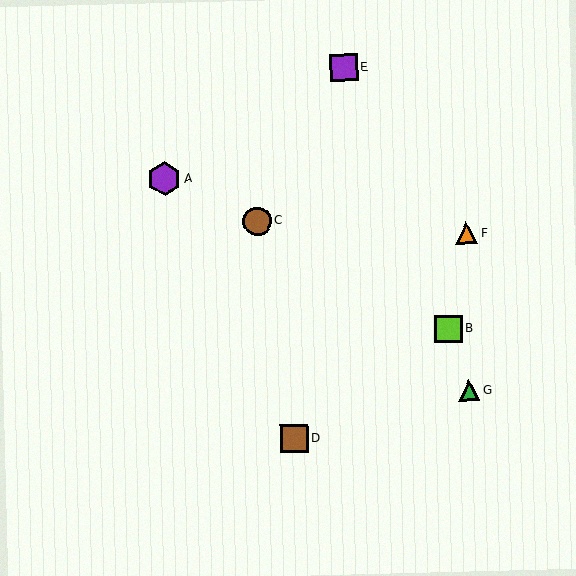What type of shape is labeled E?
Shape E is a purple square.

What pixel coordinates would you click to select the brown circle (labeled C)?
Click at (257, 221) to select the brown circle C.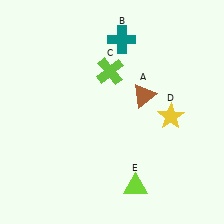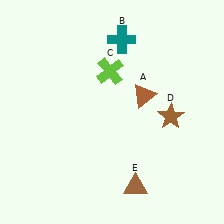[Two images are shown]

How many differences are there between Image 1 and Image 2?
There are 2 differences between the two images.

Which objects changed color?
D changed from yellow to brown. E changed from lime to brown.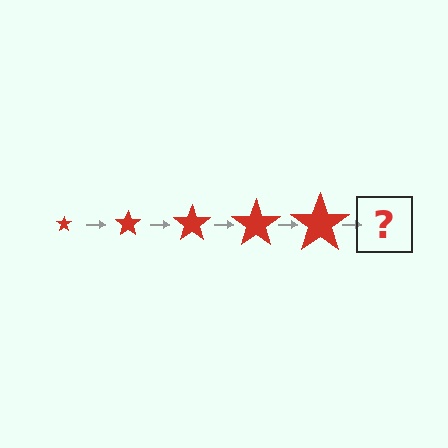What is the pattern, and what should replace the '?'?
The pattern is that the star gets progressively larger each step. The '?' should be a red star, larger than the previous one.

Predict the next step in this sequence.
The next step is a red star, larger than the previous one.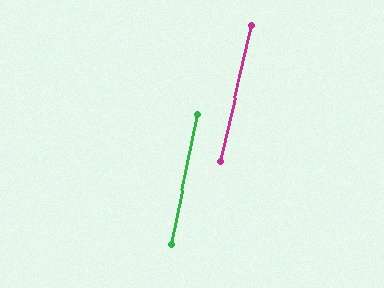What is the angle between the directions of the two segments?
Approximately 1 degree.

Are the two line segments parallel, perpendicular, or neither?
Parallel — their directions differ by only 1.4°.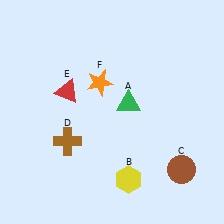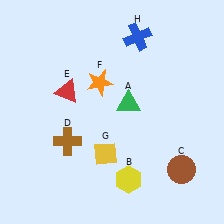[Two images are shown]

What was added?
A yellow diamond (G), a blue cross (H) were added in Image 2.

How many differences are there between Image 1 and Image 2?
There are 2 differences between the two images.